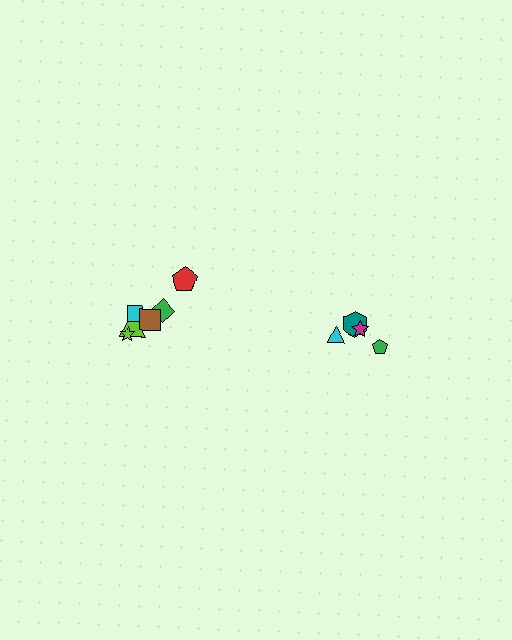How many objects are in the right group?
There are 4 objects.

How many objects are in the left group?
There are 6 objects.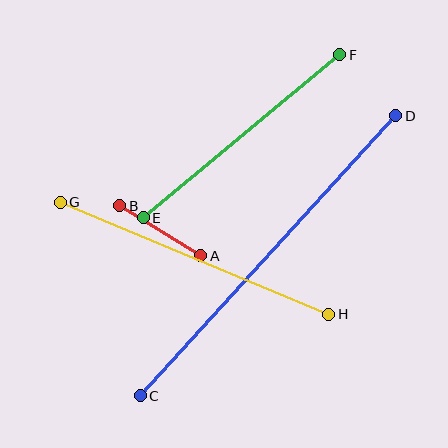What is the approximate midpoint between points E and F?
The midpoint is at approximately (241, 136) pixels.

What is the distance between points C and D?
The distance is approximately 379 pixels.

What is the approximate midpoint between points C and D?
The midpoint is at approximately (268, 256) pixels.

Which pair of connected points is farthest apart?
Points C and D are farthest apart.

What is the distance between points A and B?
The distance is approximately 95 pixels.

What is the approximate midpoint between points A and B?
The midpoint is at approximately (160, 231) pixels.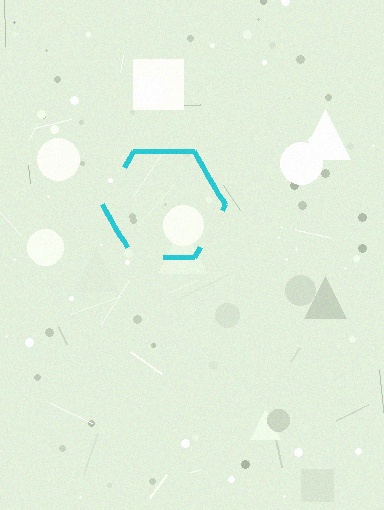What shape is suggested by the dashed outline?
The dashed outline suggests a hexagon.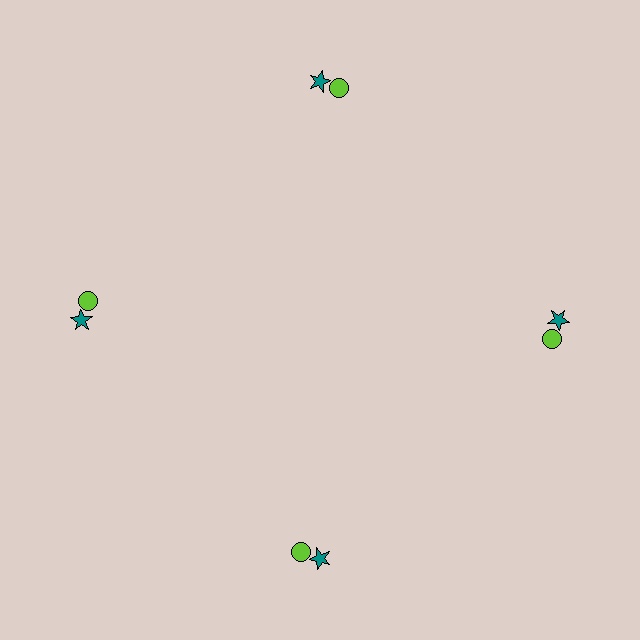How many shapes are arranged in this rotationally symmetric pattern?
There are 8 shapes, arranged in 4 groups of 2.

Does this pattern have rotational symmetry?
Yes, this pattern has 4-fold rotational symmetry. It looks the same after rotating 90 degrees around the center.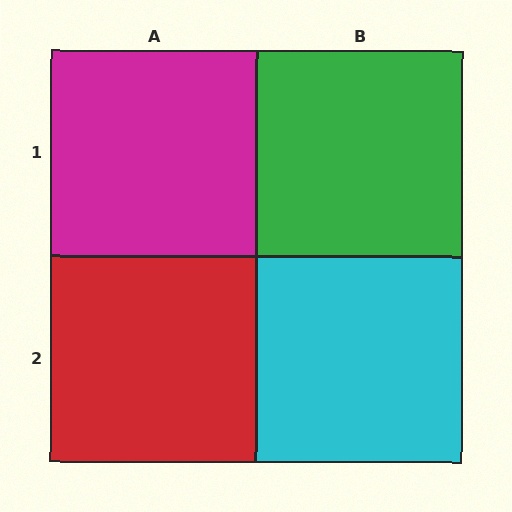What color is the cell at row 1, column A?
Magenta.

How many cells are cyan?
1 cell is cyan.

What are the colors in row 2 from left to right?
Red, cyan.